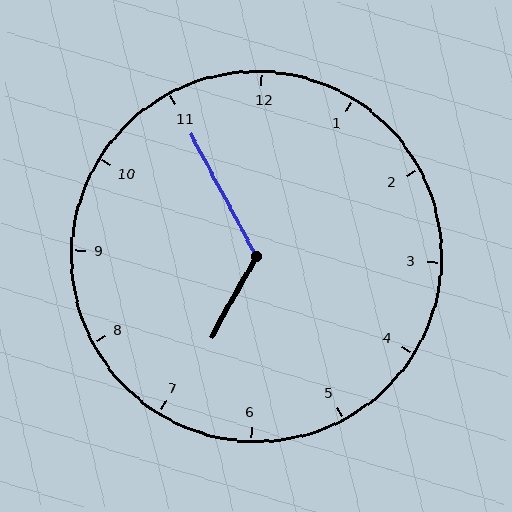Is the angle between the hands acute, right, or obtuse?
It is obtuse.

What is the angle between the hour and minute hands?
Approximately 122 degrees.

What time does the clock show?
6:55.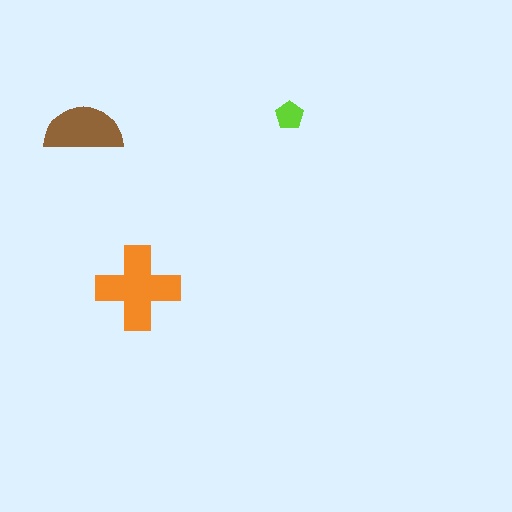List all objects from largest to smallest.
The orange cross, the brown semicircle, the lime pentagon.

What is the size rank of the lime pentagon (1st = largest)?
3rd.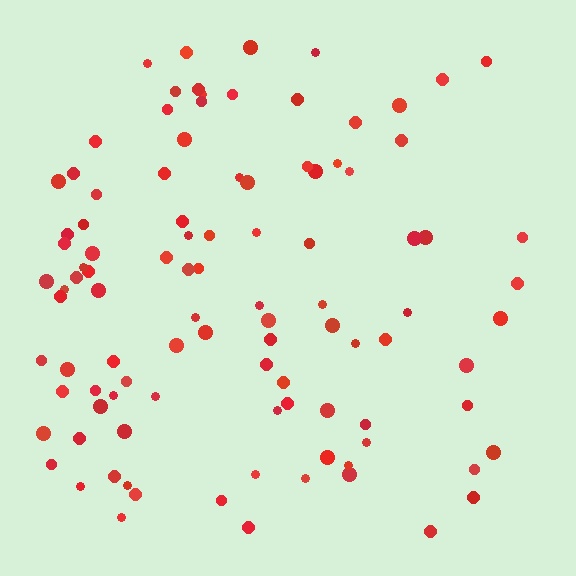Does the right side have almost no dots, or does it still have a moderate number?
Still a moderate number, just noticeably fewer than the left.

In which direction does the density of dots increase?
From right to left, with the left side densest.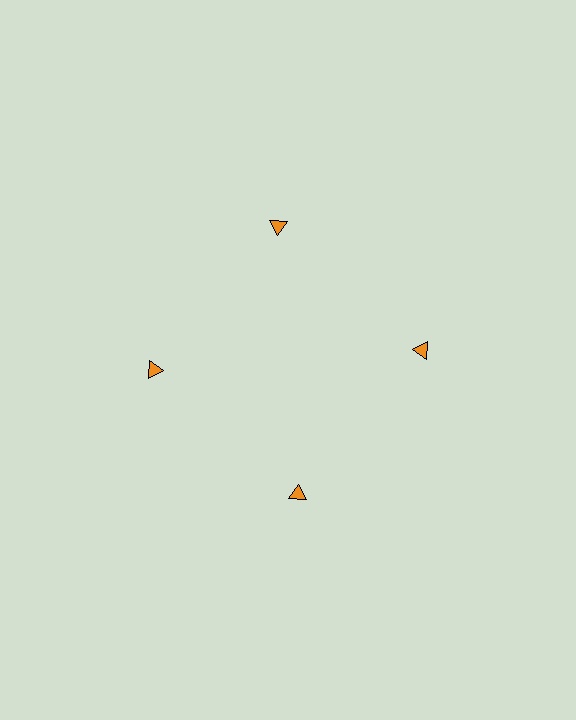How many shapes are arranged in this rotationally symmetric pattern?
There are 4 shapes, arranged in 4 groups of 1.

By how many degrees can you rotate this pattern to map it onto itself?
The pattern maps onto itself every 90 degrees of rotation.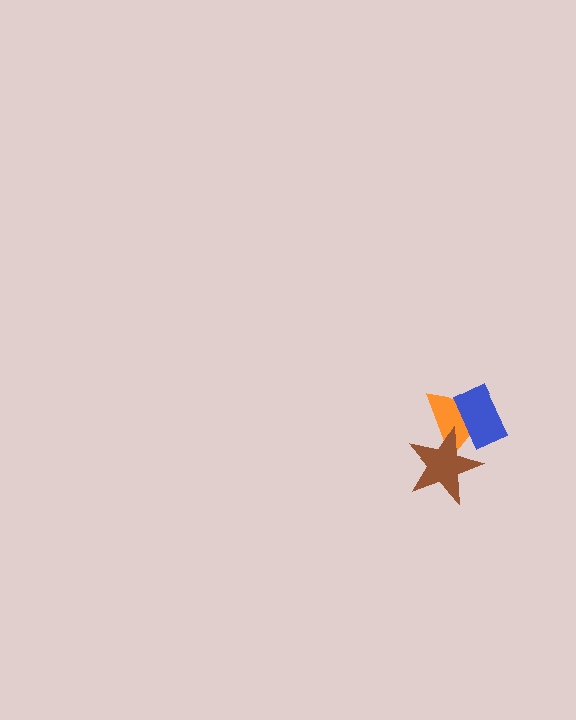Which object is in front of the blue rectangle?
The brown star is in front of the blue rectangle.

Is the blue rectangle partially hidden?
Yes, it is partially covered by another shape.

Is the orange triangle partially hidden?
Yes, it is partially covered by another shape.